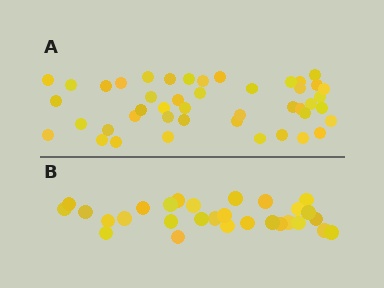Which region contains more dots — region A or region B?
Region A (the top region) has more dots.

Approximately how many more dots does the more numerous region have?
Region A has approximately 15 more dots than region B.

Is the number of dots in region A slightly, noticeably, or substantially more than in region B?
Region A has substantially more. The ratio is roughly 1.6 to 1.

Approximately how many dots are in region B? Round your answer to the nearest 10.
About 30 dots. (The exact count is 29, which rounds to 30.)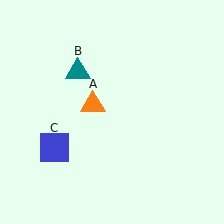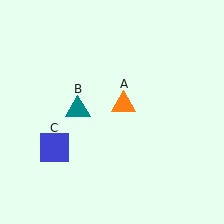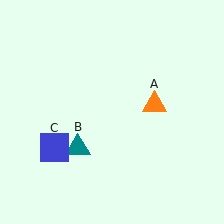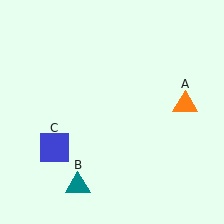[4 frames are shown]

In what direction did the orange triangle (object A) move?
The orange triangle (object A) moved right.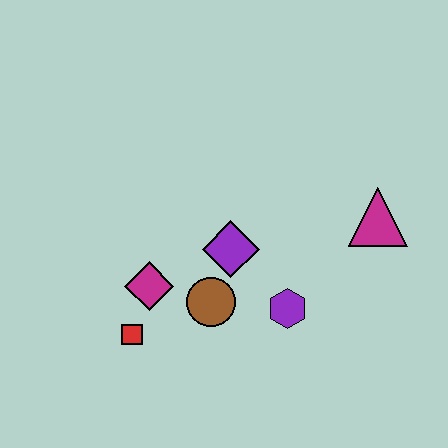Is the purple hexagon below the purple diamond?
Yes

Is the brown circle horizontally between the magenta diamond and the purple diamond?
Yes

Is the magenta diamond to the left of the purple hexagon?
Yes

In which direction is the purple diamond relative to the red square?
The purple diamond is to the right of the red square.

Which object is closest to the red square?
The magenta diamond is closest to the red square.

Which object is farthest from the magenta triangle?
The red square is farthest from the magenta triangle.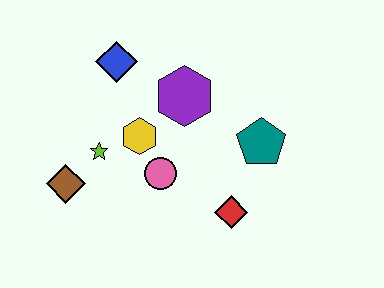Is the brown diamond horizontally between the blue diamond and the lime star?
No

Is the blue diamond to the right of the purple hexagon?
No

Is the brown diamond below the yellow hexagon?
Yes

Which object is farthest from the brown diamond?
The teal pentagon is farthest from the brown diamond.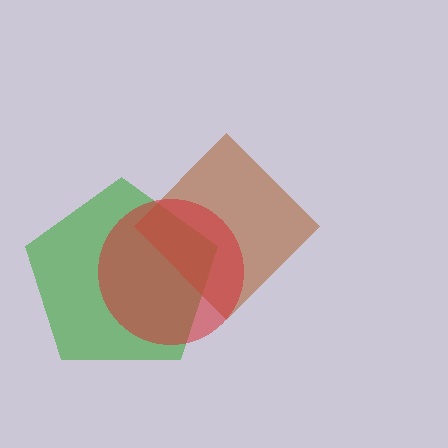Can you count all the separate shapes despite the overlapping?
Yes, there are 3 separate shapes.